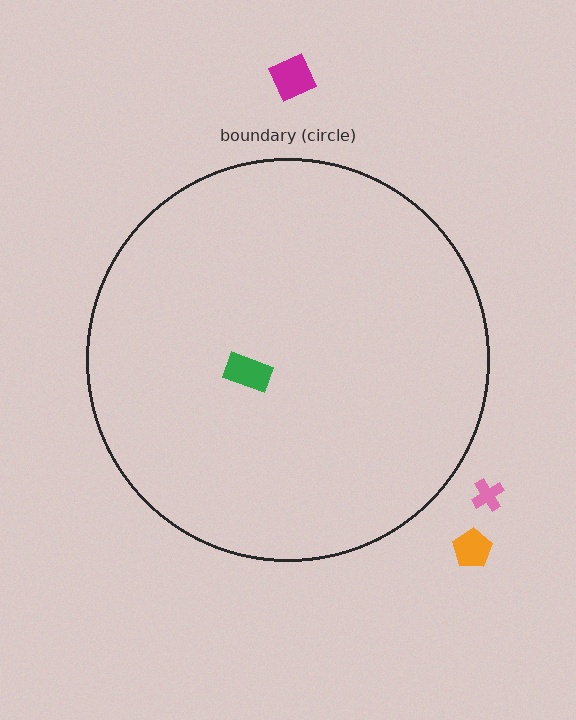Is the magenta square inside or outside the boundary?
Outside.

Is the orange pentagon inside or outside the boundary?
Outside.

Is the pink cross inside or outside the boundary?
Outside.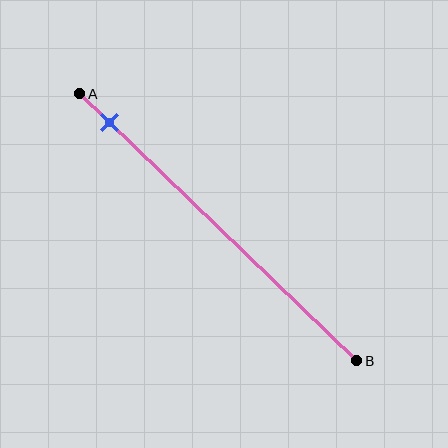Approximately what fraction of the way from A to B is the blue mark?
The blue mark is approximately 10% of the way from A to B.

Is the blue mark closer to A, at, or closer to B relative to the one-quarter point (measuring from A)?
The blue mark is closer to point A than the one-quarter point of segment AB.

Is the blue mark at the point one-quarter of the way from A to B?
No, the mark is at about 10% from A, not at the 25% one-quarter point.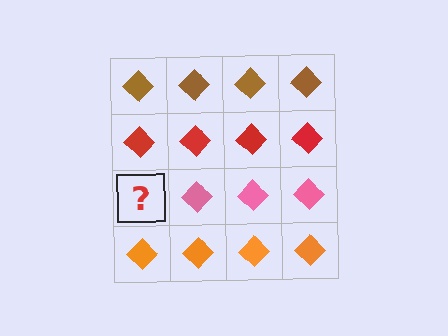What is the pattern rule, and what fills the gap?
The rule is that each row has a consistent color. The gap should be filled with a pink diamond.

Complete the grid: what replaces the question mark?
The question mark should be replaced with a pink diamond.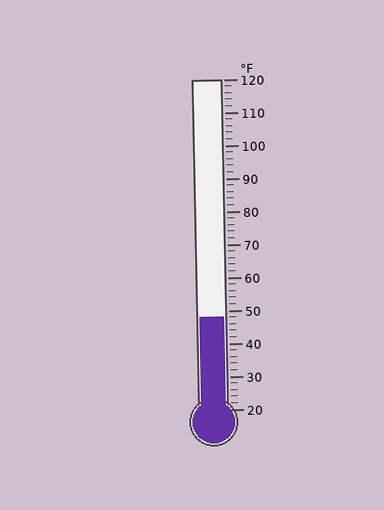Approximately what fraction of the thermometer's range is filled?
The thermometer is filled to approximately 30% of its range.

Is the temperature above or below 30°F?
The temperature is above 30°F.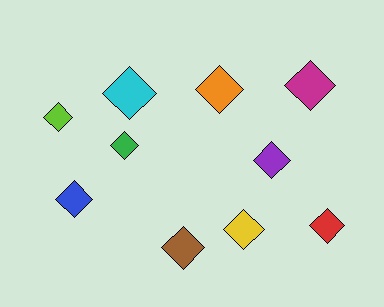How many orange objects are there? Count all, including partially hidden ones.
There is 1 orange object.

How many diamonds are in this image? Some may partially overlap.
There are 10 diamonds.